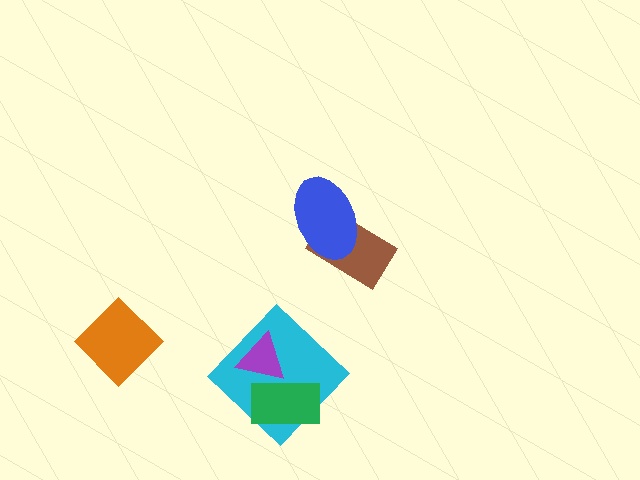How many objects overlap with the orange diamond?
0 objects overlap with the orange diamond.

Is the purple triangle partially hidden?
Yes, it is partially covered by another shape.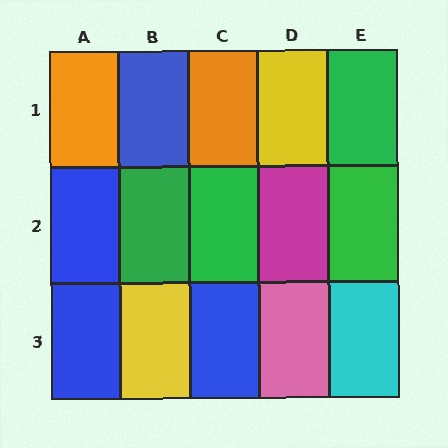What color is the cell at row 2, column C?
Green.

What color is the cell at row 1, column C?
Orange.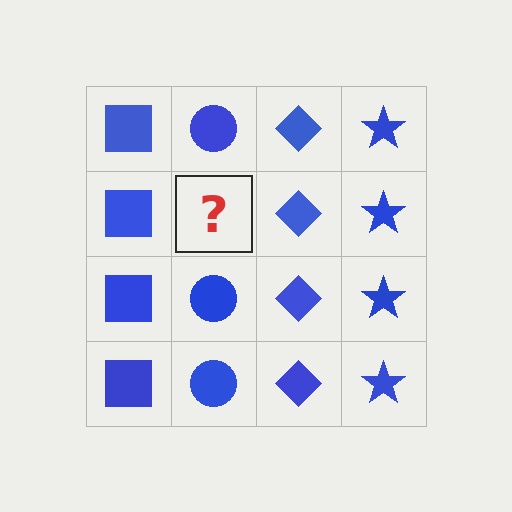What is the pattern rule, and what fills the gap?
The rule is that each column has a consistent shape. The gap should be filled with a blue circle.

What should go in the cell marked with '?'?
The missing cell should contain a blue circle.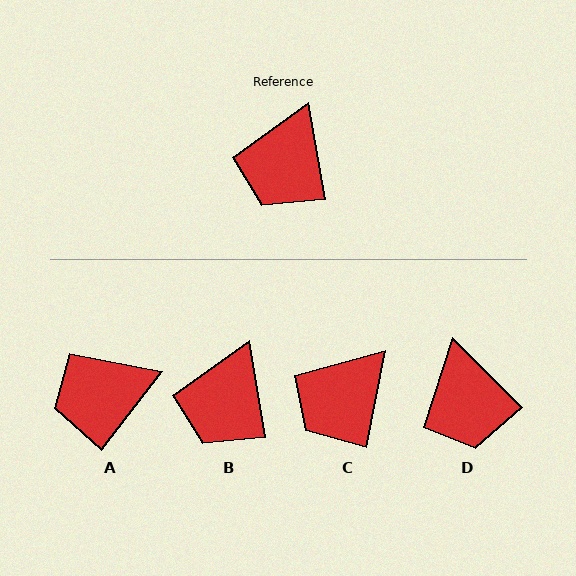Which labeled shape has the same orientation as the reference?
B.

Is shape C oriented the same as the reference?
No, it is off by about 21 degrees.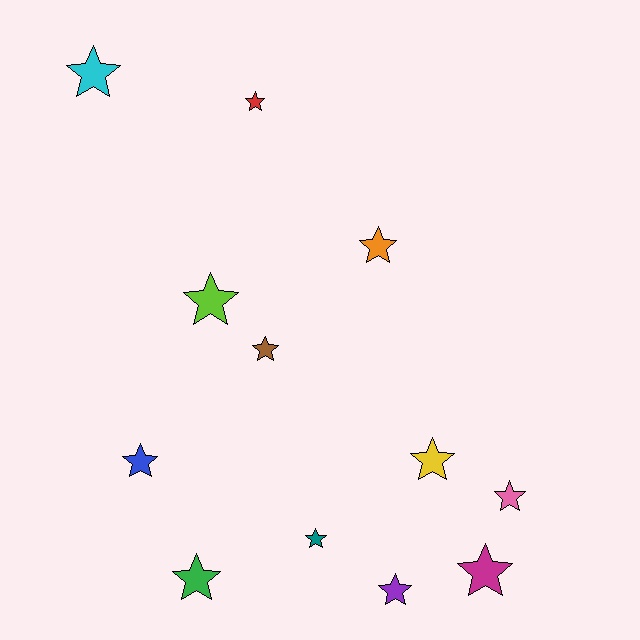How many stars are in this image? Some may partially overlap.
There are 12 stars.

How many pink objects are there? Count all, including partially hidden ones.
There is 1 pink object.